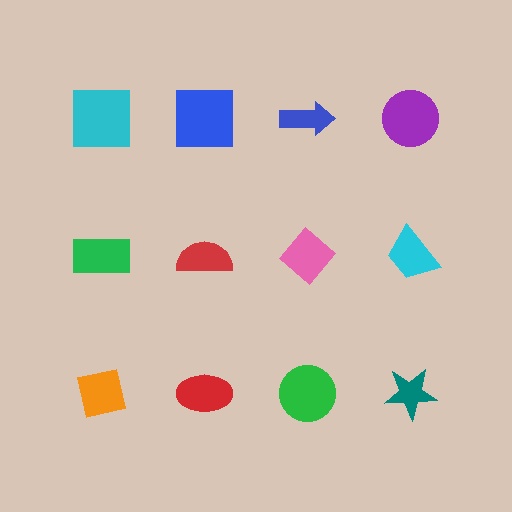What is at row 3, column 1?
An orange square.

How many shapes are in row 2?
4 shapes.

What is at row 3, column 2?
A red ellipse.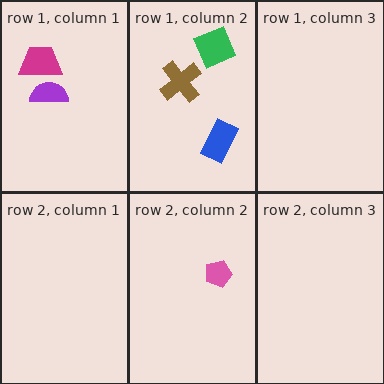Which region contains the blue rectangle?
The row 1, column 2 region.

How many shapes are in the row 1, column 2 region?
3.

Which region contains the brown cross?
The row 1, column 2 region.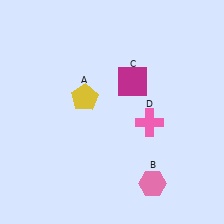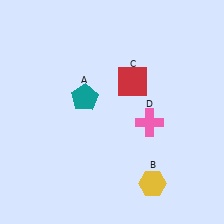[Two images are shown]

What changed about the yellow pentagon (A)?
In Image 1, A is yellow. In Image 2, it changed to teal.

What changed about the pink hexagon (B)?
In Image 1, B is pink. In Image 2, it changed to yellow.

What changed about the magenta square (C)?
In Image 1, C is magenta. In Image 2, it changed to red.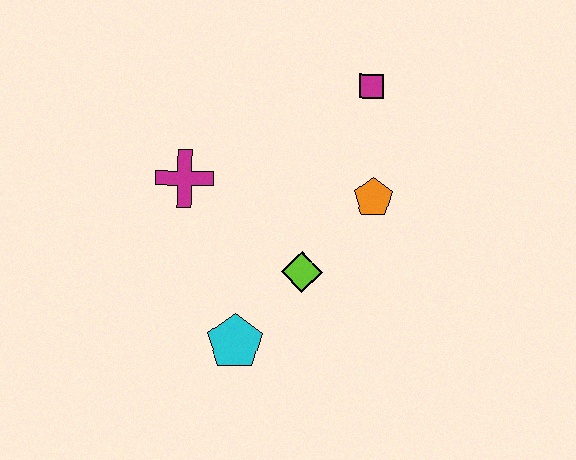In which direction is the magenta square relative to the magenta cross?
The magenta square is to the right of the magenta cross.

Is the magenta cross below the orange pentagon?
No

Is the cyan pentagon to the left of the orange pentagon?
Yes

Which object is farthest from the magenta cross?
The magenta square is farthest from the magenta cross.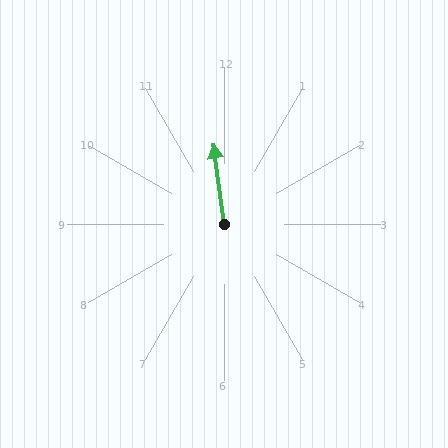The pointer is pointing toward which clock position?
Roughly 12 o'clock.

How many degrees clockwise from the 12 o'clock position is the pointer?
Approximately 353 degrees.